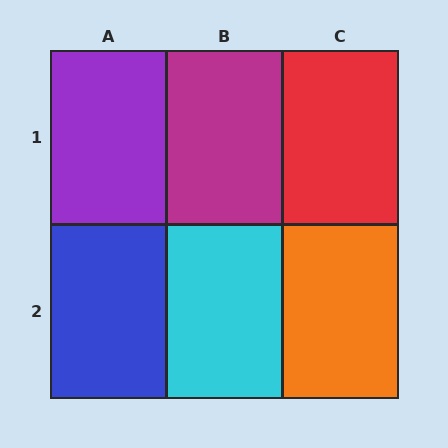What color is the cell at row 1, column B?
Magenta.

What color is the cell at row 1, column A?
Purple.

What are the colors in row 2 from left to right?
Blue, cyan, orange.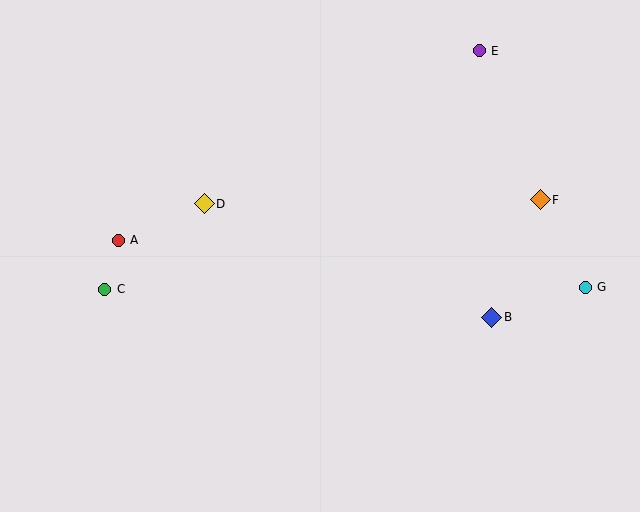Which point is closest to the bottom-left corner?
Point C is closest to the bottom-left corner.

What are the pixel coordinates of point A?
Point A is at (118, 240).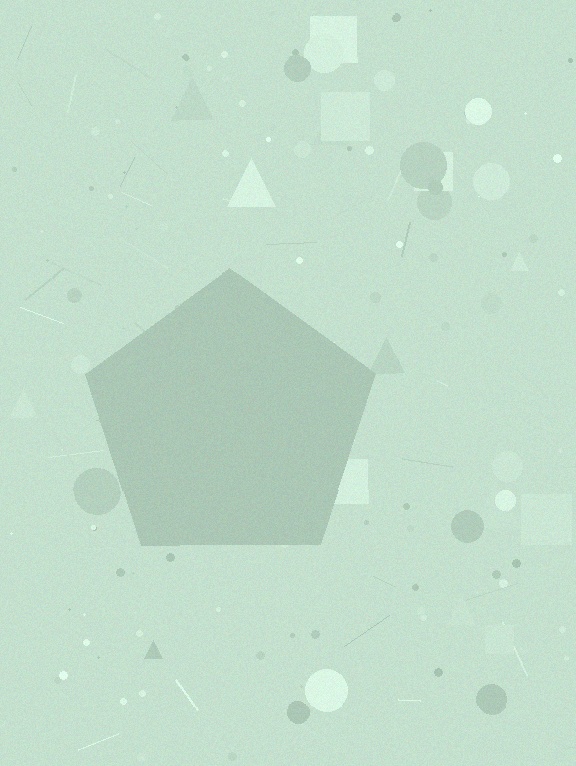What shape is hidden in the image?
A pentagon is hidden in the image.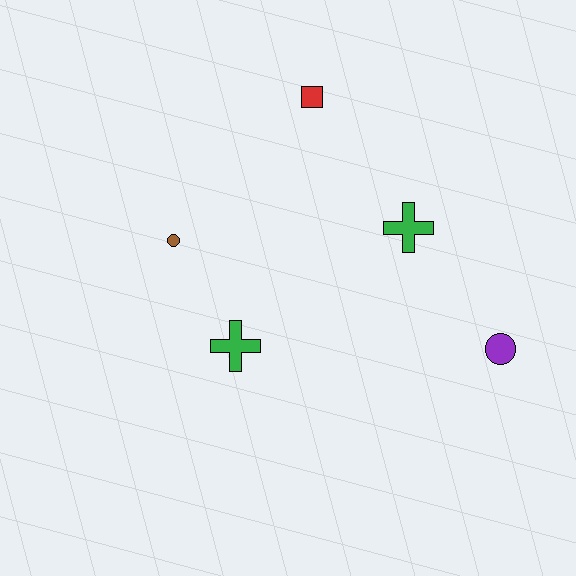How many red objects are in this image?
There is 1 red object.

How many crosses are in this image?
There are 2 crosses.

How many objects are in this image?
There are 5 objects.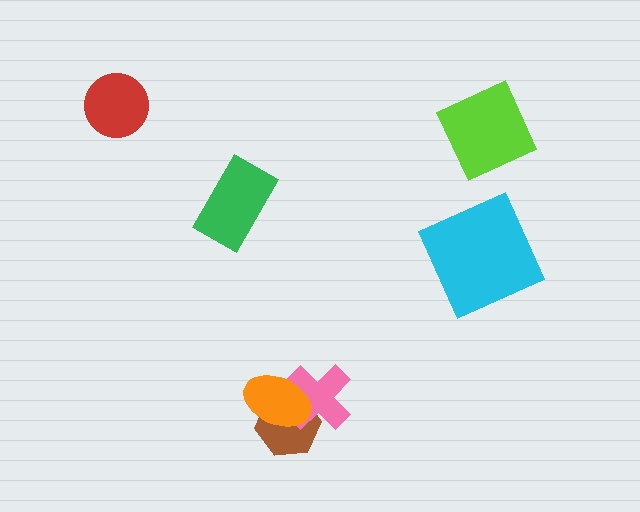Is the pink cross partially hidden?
Yes, it is partially covered by another shape.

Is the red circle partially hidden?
No, no other shape covers it.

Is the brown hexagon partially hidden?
Yes, it is partially covered by another shape.